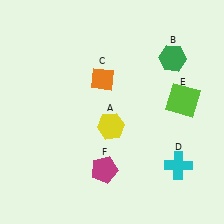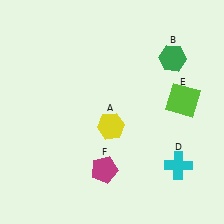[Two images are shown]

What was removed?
The orange diamond (C) was removed in Image 2.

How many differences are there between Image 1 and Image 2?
There is 1 difference between the two images.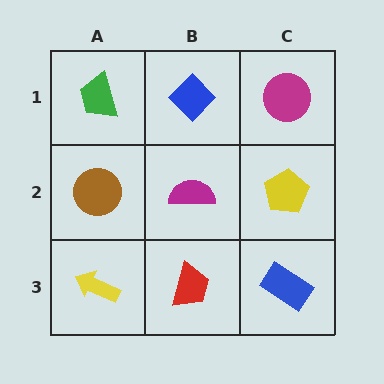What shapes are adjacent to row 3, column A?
A brown circle (row 2, column A), a red trapezoid (row 3, column B).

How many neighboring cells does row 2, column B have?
4.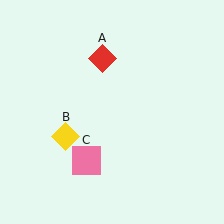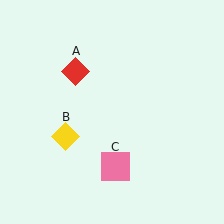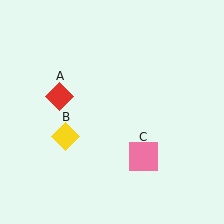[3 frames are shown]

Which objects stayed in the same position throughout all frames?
Yellow diamond (object B) remained stationary.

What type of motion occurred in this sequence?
The red diamond (object A), pink square (object C) rotated counterclockwise around the center of the scene.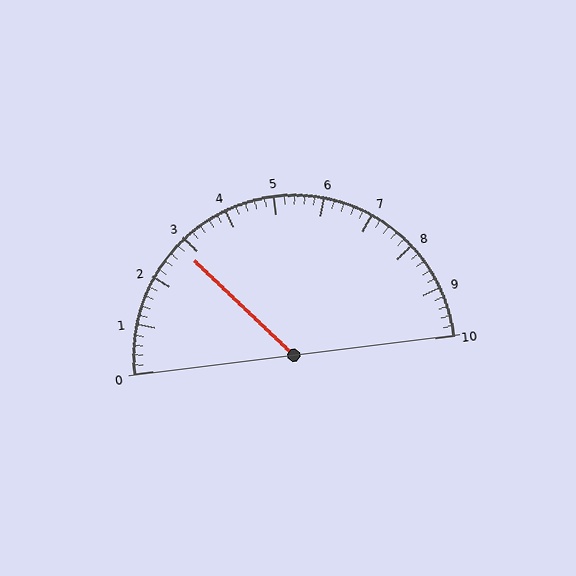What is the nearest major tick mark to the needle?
The nearest major tick mark is 3.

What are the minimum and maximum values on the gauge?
The gauge ranges from 0 to 10.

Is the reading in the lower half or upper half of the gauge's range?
The reading is in the lower half of the range (0 to 10).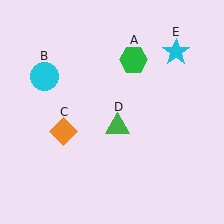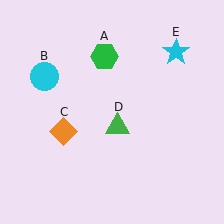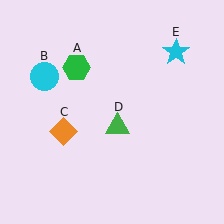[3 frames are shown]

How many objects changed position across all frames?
1 object changed position: green hexagon (object A).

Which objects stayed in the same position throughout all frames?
Cyan circle (object B) and orange diamond (object C) and green triangle (object D) and cyan star (object E) remained stationary.